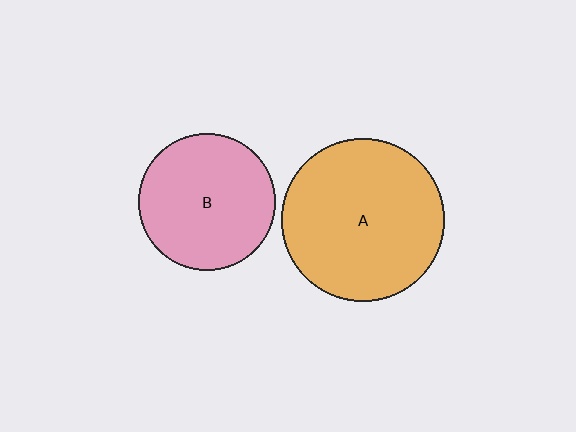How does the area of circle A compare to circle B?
Approximately 1.4 times.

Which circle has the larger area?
Circle A (orange).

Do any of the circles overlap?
No, none of the circles overlap.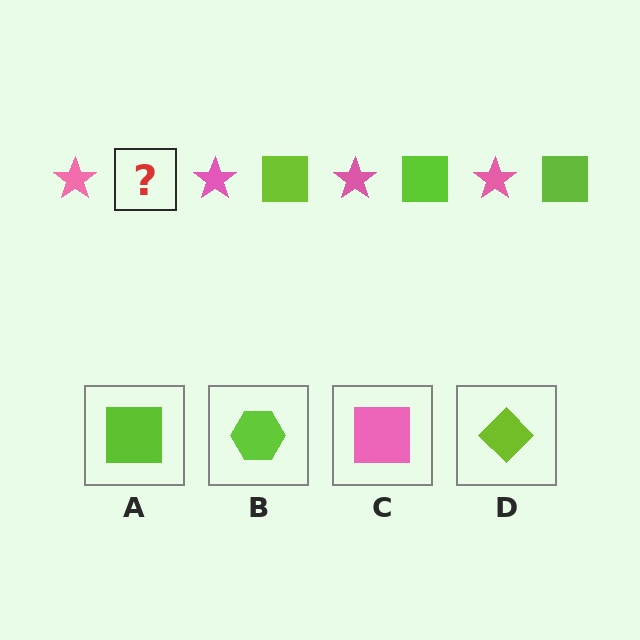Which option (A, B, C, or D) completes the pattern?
A.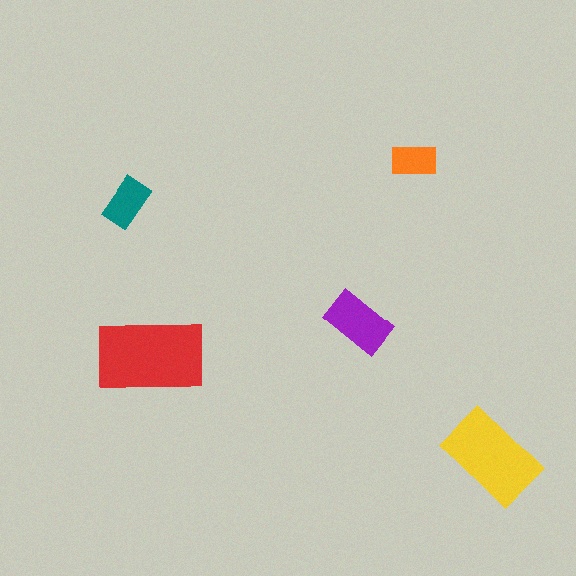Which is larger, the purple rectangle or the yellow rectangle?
The yellow one.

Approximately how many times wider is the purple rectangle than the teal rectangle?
About 1.5 times wider.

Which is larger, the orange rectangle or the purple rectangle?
The purple one.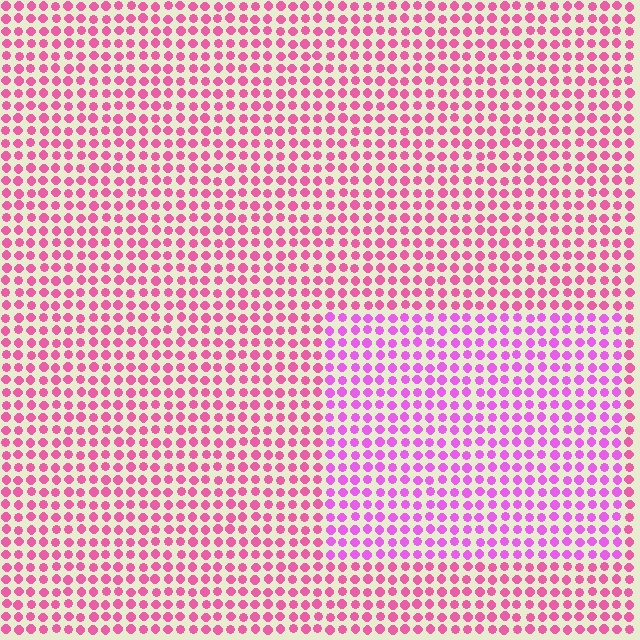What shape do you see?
I see a rectangle.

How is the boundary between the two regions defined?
The boundary is defined purely by a slight shift in hue (about 30 degrees). Spacing, size, and orientation are identical on both sides.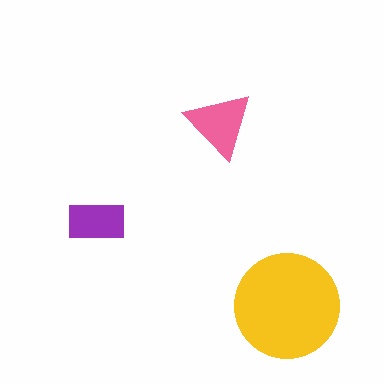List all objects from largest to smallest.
The yellow circle, the pink triangle, the purple rectangle.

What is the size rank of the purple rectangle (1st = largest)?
3rd.